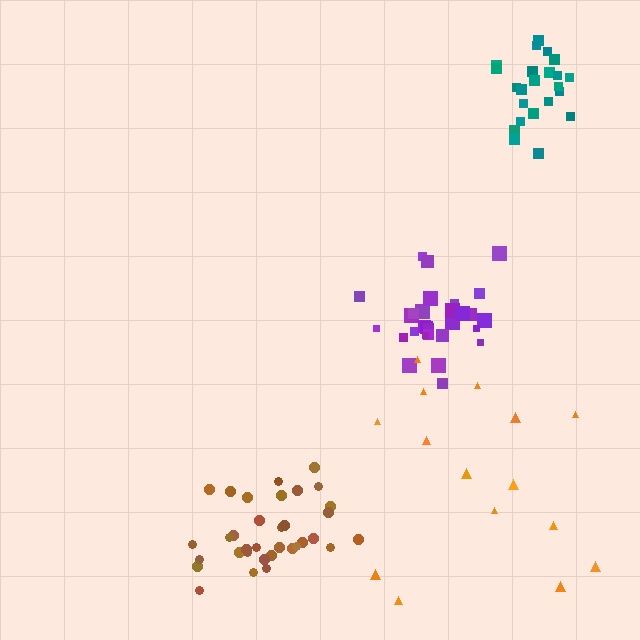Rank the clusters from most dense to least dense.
teal, purple, brown, orange.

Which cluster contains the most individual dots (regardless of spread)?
Brown (34).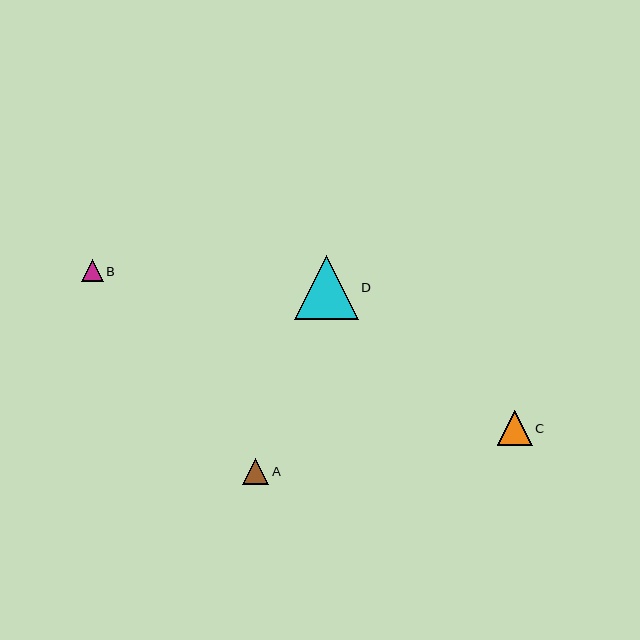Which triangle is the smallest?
Triangle B is the smallest with a size of approximately 22 pixels.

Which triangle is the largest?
Triangle D is the largest with a size of approximately 64 pixels.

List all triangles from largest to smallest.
From largest to smallest: D, C, A, B.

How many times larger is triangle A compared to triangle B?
Triangle A is approximately 1.2 times the size of triangle B.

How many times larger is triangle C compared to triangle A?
Triangle C is approximately 1.3 times the size of triangle A.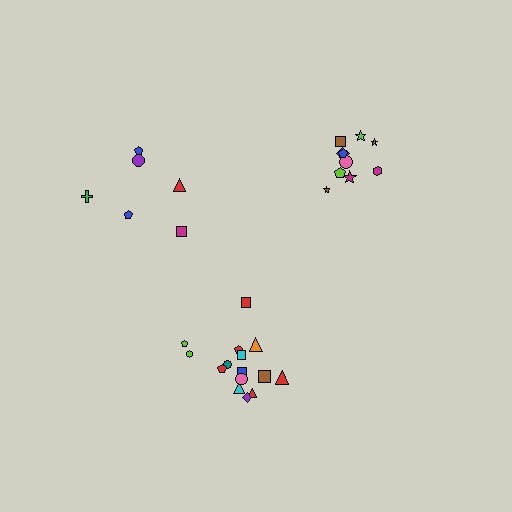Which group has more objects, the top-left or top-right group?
The top-right group.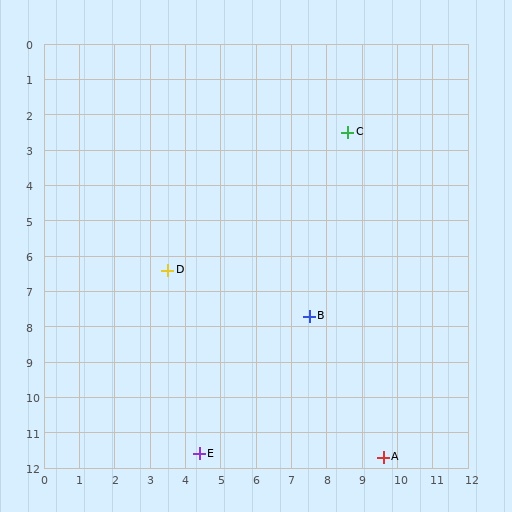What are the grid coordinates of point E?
Point E is at approximately (4.4, 11.6).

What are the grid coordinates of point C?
Point C is at approximately (8.6, 2.5).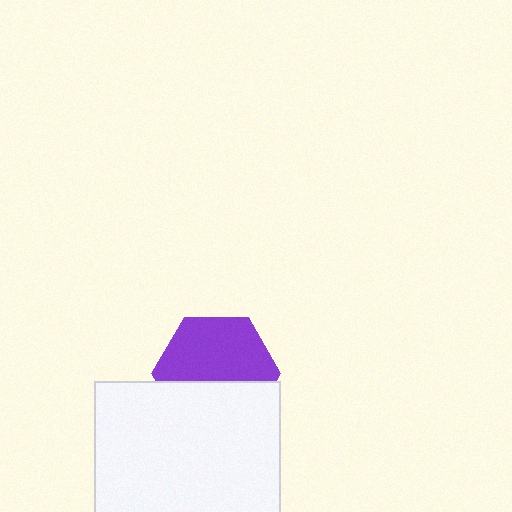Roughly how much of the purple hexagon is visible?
About half of it is visible (roughly 59%).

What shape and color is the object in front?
The object in front is a white rectangle.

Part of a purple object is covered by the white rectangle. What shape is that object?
It is a hexagon.